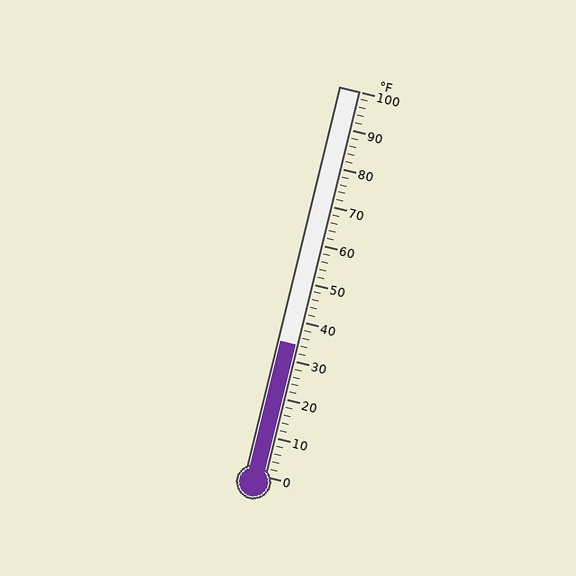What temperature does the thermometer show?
The thermometer shows approximately 34°F.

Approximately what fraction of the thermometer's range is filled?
The thermometer is filled to approximately 35% of its range.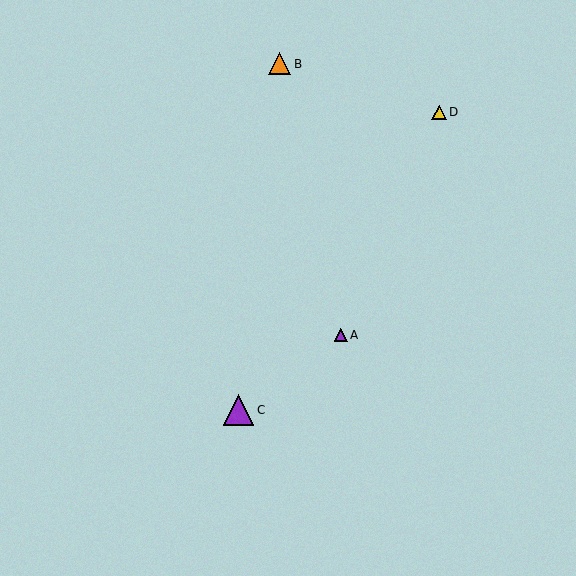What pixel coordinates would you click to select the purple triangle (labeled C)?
Click at (239, 410) to select the purple triangle C.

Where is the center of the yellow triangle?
The center of the yellow triangle is at (439, 112).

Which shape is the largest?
The purple triangle (labeled C) is the largest.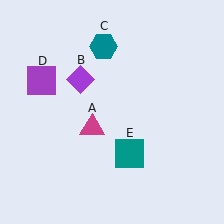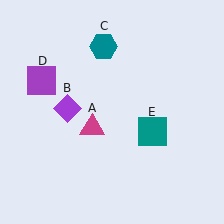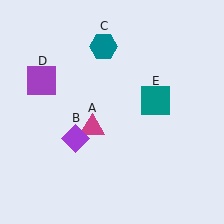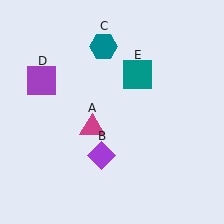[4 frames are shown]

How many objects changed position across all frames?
2 objects changed position: purple diamond (object B), teal square (object E).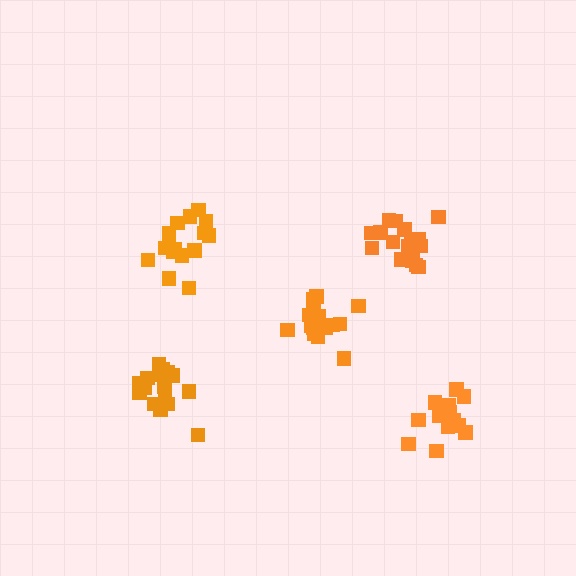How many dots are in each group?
Group 1: 16 dots, Group 2: 16 dots, Group 3: 17 dots, Group 4: 16 dots, Group 5: 16 dots (81 total).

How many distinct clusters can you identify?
There are 5 distinct clusters.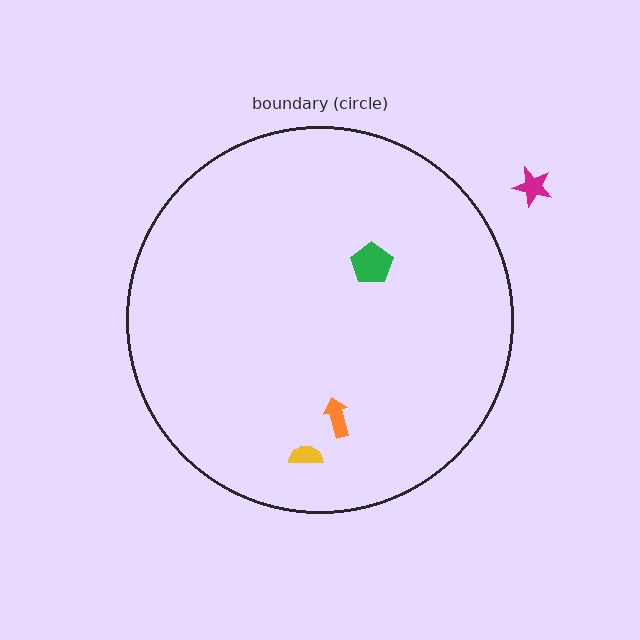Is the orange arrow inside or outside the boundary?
Inside.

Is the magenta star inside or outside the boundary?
Outside.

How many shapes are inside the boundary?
3 inside, 1 outside.